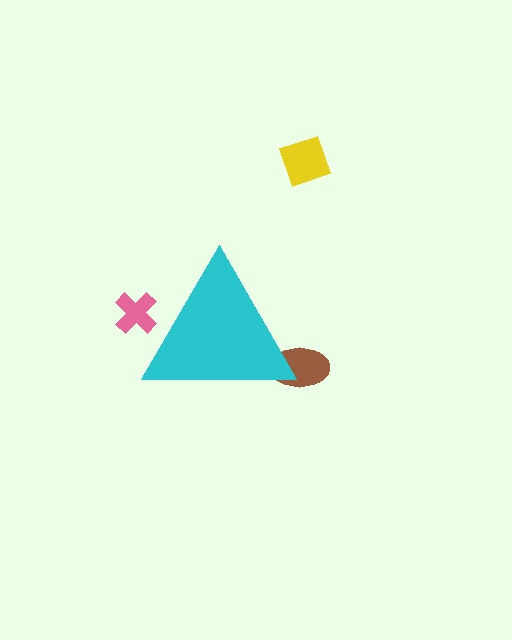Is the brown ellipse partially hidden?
Yes, the brown ellipse is partially hidden behind the cyan triangle.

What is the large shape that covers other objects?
A cyan triangle.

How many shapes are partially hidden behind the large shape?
2 shapes are partially hidden.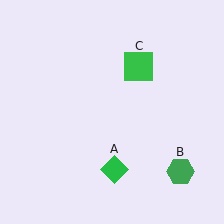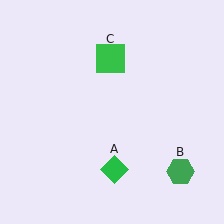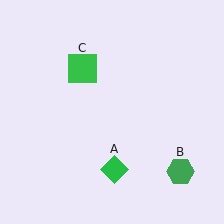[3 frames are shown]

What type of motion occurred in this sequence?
The green square (object C) rotated counterclockwise around the center of the scene.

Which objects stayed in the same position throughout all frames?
Green diamond (object A) and green hexagon (object B) remained stationary.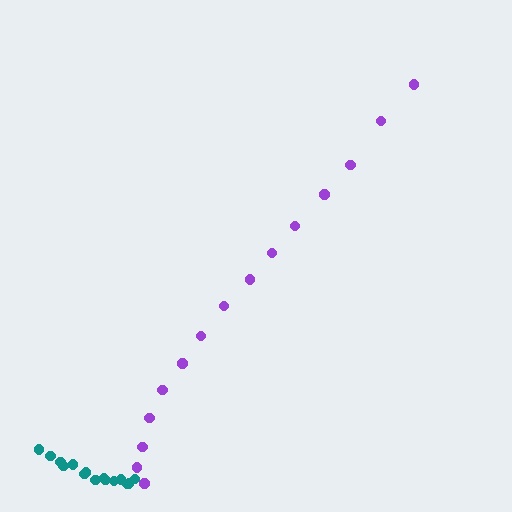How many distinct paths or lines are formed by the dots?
There are 2 distinct paths.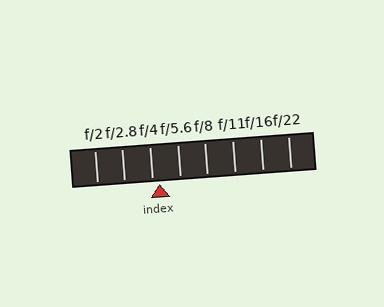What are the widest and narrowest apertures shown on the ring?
The widest aperture shown is f/2 and the narrowest is f/22.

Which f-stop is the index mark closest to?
The index mark is closest to f/4.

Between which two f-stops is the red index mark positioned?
The index mark is between f/4 and f/5.6.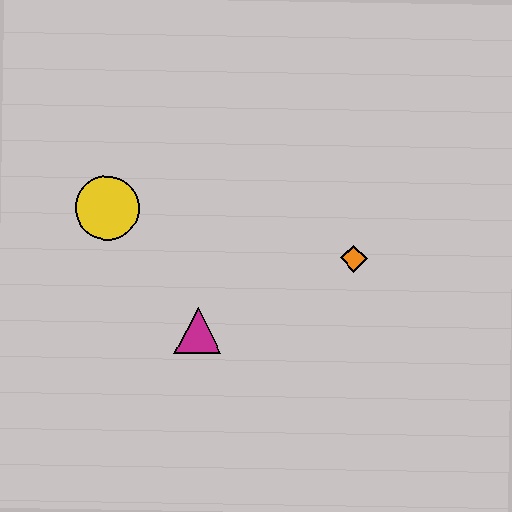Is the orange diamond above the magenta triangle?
Yes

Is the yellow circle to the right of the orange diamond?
No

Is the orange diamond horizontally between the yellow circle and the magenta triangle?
No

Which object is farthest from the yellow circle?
The orange diamond is farthest from the yellow circle.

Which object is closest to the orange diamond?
The magenta triangle is closest to the orange diamond.